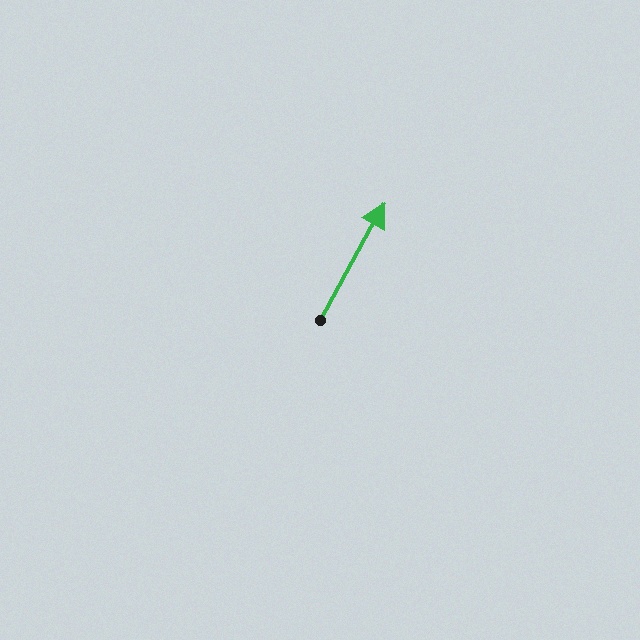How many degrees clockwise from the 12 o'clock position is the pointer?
Approximately 29 degrees.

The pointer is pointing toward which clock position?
Roughly 1 o'clock.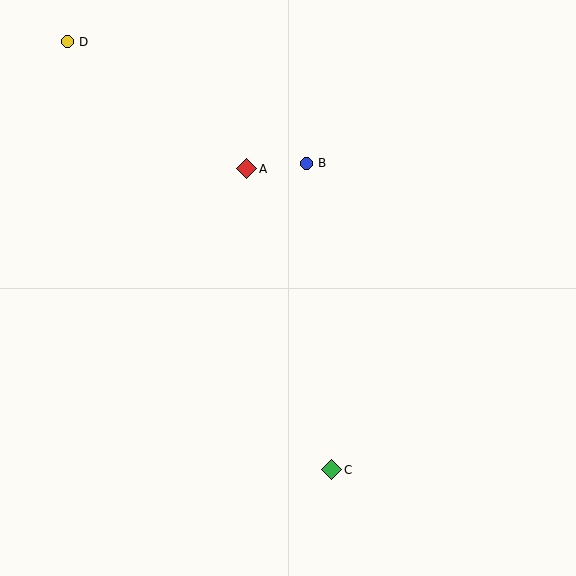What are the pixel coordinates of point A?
Point A is at (247, 169).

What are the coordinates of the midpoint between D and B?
The midpoint between D and B is at (187, 102).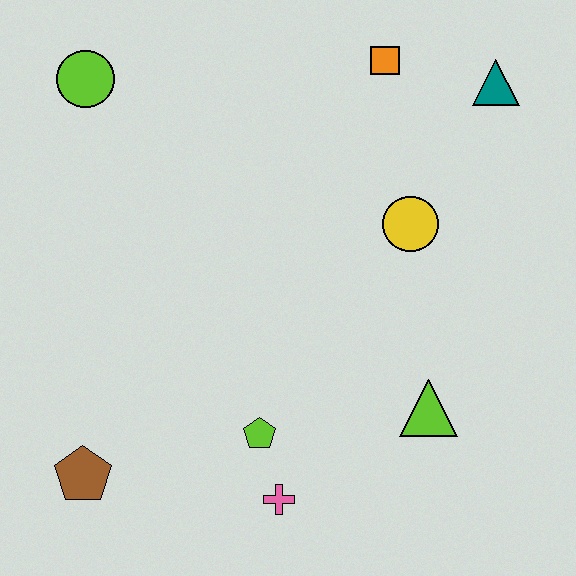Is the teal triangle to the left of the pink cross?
No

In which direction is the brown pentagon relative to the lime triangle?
The brown pentagon is to the left of the lime triangle.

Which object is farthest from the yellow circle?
The brown pentagon is farthest from the yellow circle.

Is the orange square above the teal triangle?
Yes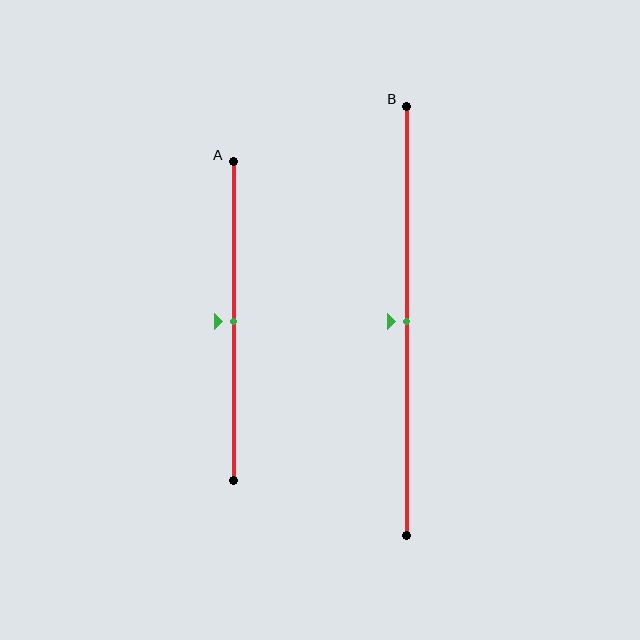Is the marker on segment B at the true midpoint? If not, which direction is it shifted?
Yes, the marker on segment B is at the true midpoint.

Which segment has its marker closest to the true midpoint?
Segment A has its marker closest to the true midpoint.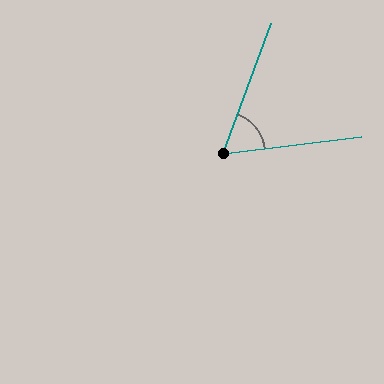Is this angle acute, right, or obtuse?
It is acute.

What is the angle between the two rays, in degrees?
Approximately 63 degrees.